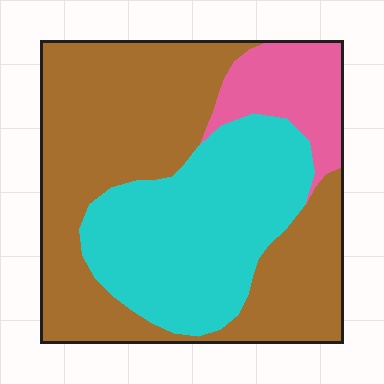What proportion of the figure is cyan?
Cyan covers roughly 35% of the figure.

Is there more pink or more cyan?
Cyan.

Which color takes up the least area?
Pink, at roughly 10%.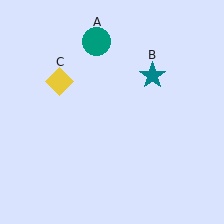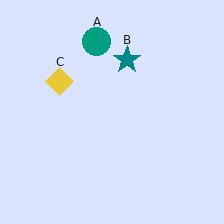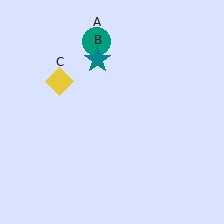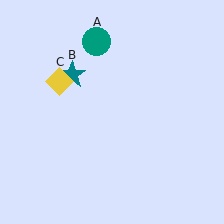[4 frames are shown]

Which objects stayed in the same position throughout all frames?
Teal circle (object A) and yellow diamond (object C) remained stationary.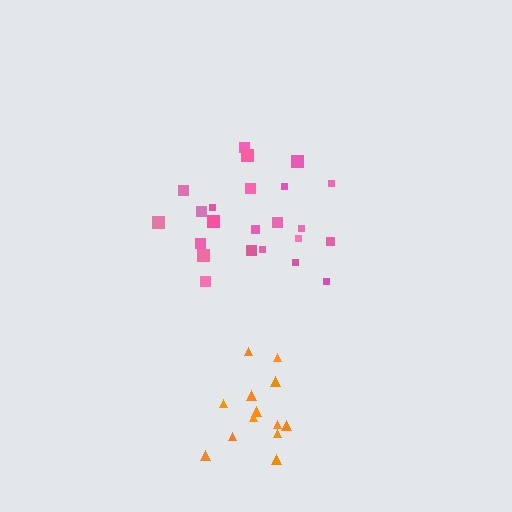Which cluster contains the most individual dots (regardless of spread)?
Pink (23).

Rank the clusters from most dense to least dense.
orange, pink.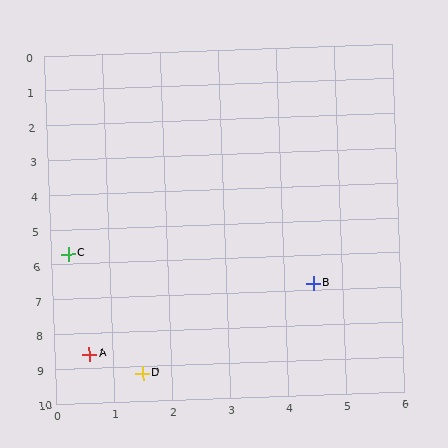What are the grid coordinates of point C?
Point C is at approximately (0.3, 5.7).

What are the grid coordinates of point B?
Point B is at approximately (4.5, 6.8).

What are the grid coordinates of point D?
Point D is at approximately (1.5, 9.2).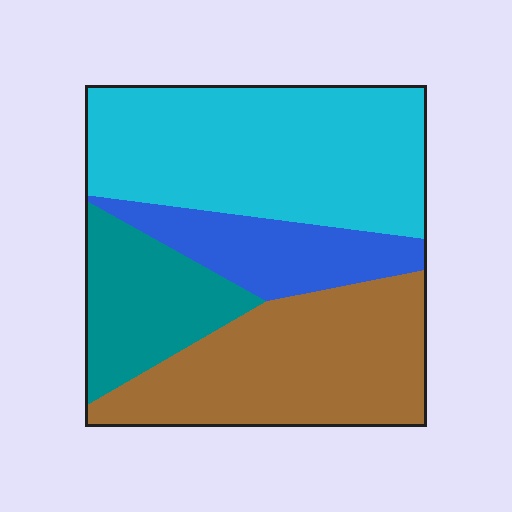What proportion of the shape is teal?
Teal takes up about one sixth (1/6) of the shape.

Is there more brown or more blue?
Brown.